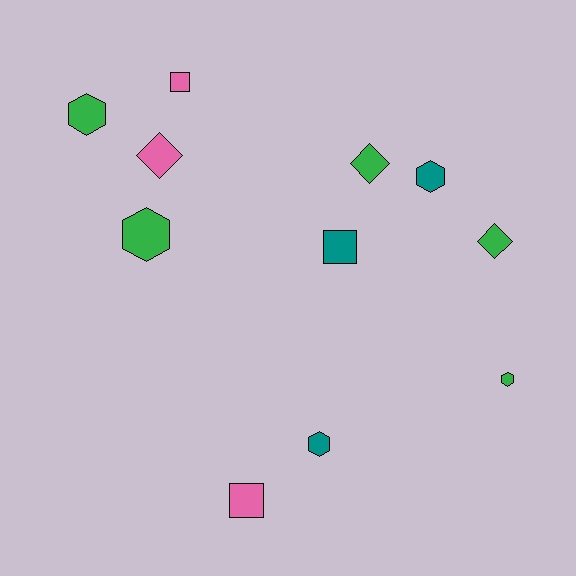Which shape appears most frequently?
Hexagon, with 5 objects.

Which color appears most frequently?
Green, with 5 objects.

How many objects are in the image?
There are 11 objects.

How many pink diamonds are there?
There is 1 pink diamond.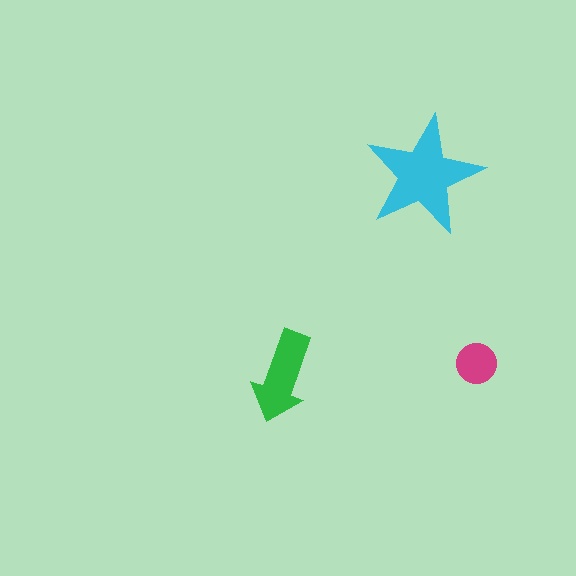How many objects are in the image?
There are 3 objects in the image.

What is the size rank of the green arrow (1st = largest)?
2nd.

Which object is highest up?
The cyan star is topmost.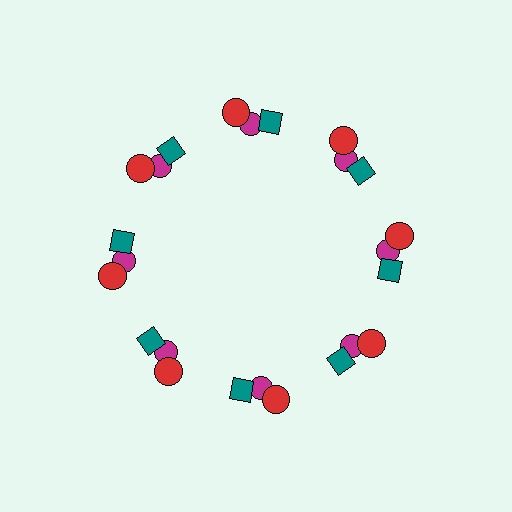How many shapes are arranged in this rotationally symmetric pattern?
There are 24 shapes, arranged in 8 groups of 3.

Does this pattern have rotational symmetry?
Yes, this pattern has 8-fold rotational symmetry. It looks the same after rotating 45 degrees around the center.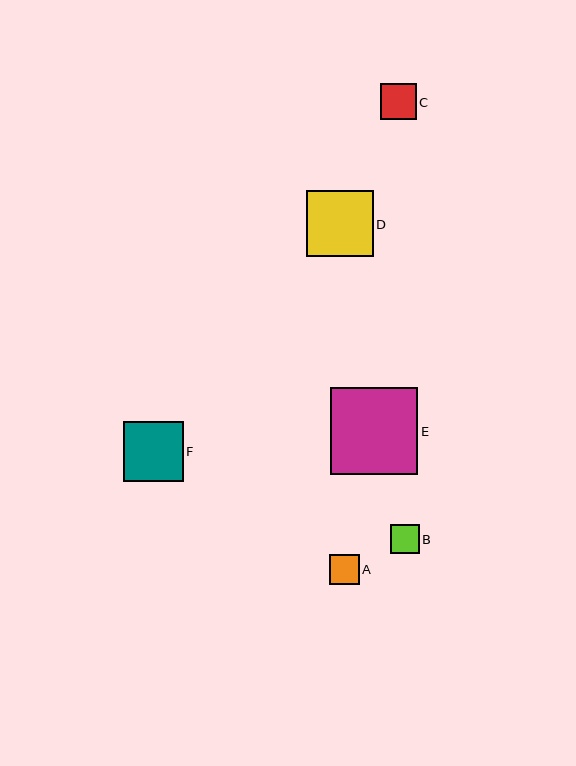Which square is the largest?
Square E is the largest with a size of approximately 87 pixels.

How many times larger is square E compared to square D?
Square E is approximately 1.3 times the size of square D.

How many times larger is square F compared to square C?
Square F is approximately 1.7 times the size of square C.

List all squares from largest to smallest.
From largest to smallest: E, D, F, C, A, B.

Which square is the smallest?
Square B is the smallest with a size of approximately 29 pixels.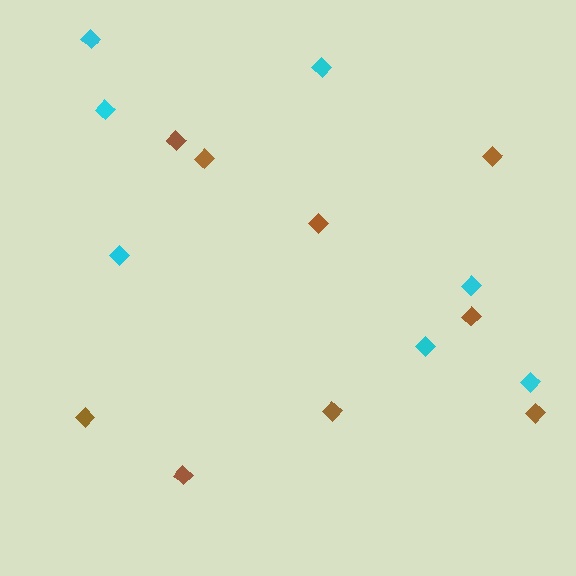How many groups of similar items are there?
There are 2 groups: one group of brown diamonds (9) and one group of cyan diamonds (7).